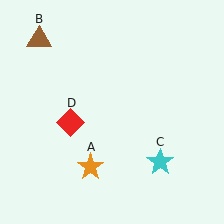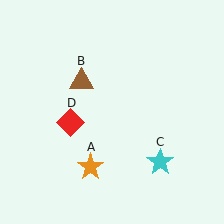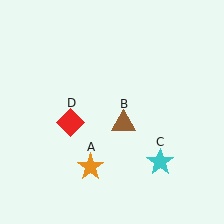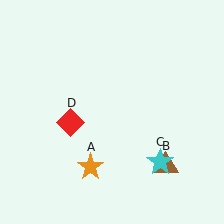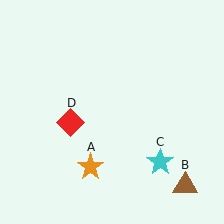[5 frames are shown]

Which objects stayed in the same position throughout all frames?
Orange star (object A) and cyan star (object C) and red diamond (object D) remained stationary.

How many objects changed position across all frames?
1 object changed position: brown triangle (object B).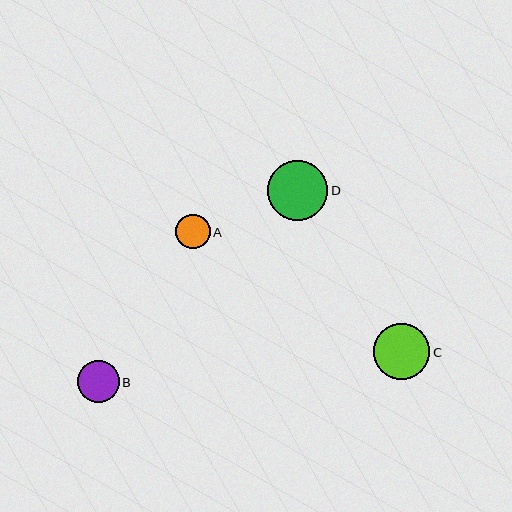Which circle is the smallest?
Circle A is the smallest with a size of approximately 35 pixels.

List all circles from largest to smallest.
From largest to smallest: D, C, B, A.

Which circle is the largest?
Circle D is the largest with a size of approximately 60 pixels.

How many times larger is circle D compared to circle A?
Circle D is approximately 1.7 times the size of circle A.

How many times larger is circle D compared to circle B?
Circle D is approximately 1.4 times the size of circle B.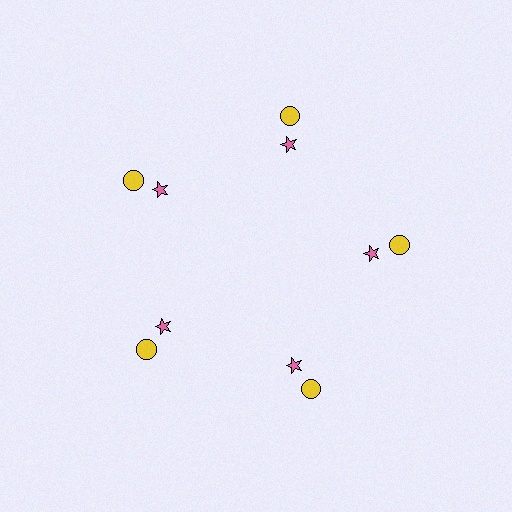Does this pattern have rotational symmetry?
Yes, this pattern has 5-fold rotational symmetry. It looks the same after rotating 72 degrees around the center.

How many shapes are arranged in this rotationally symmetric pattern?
There are 10 shapes, arranged in 5 groups of 2.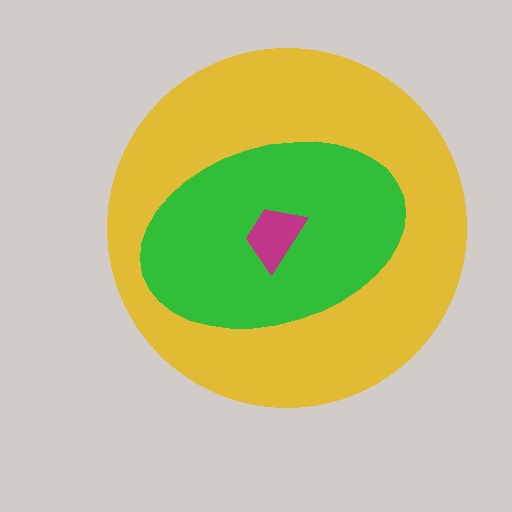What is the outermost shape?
The yellow circle.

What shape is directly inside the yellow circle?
The green ellipse.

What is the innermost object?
The magenta trapezoid.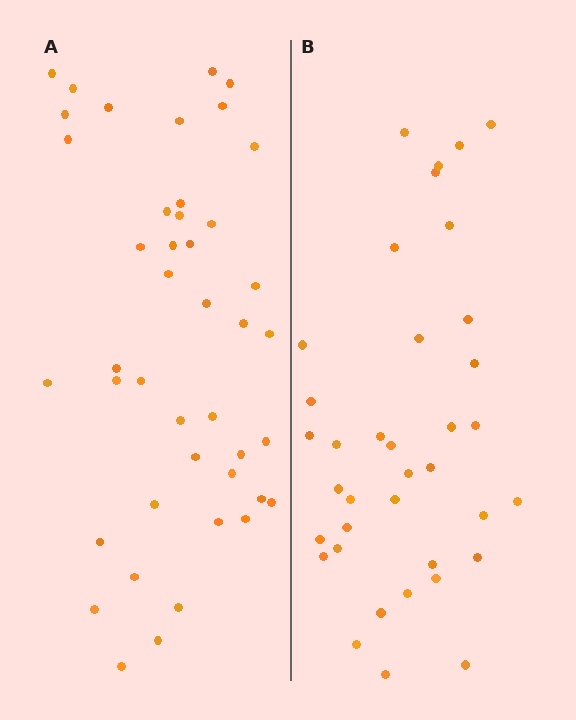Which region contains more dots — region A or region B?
Region A (the left region) has more dots.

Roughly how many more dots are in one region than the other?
Region A has about 6 more dots than region B.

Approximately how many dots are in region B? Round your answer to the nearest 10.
About 40 dots. (The exact count is 37, which rounds to 40.)